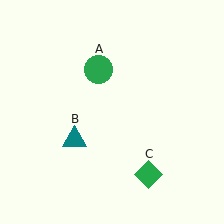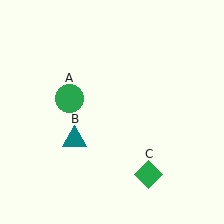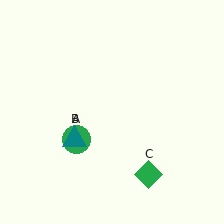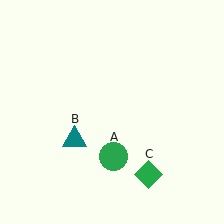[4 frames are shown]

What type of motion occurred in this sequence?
The green circle (object A) rotated counterclockwise around the center of the scene.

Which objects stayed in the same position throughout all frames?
Teal triangle (object B) and green diamond (object C) remained stationary.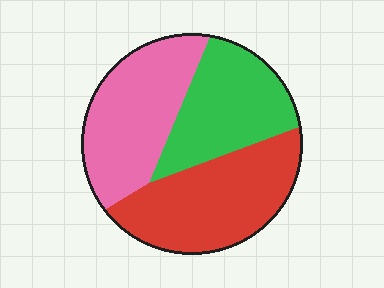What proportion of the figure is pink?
Pink takes up about one third (1/3) of the figure.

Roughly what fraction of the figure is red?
Red covers roughly 35% of the figure.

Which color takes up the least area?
Green, at roughly 30%.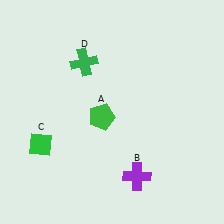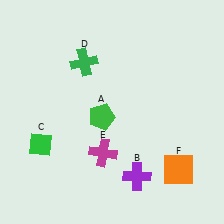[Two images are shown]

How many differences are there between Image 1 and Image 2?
There are 2 differences between the two images.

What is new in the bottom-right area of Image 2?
An orange square (F) was added in the bottom-right area of Image 2.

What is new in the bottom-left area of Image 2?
A magenta cross (E) was added in the bottom-left area of Image 2.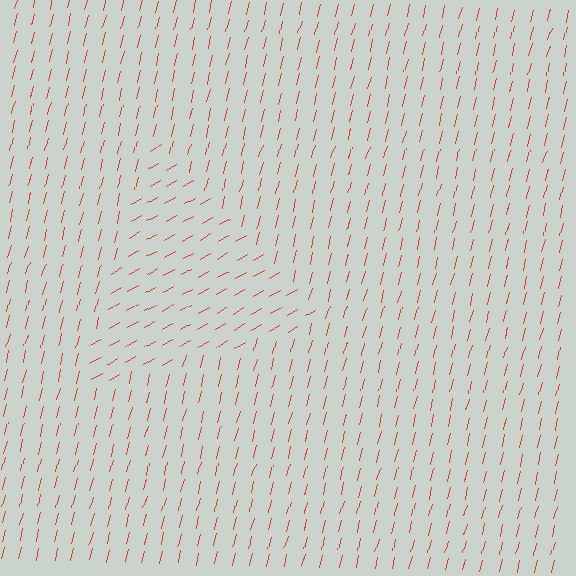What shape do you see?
I see a triangle.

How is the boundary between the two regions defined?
The boundary is defined purely by a change in line orientation (approximately 45 degrees difference). All lines are the same color and thickness.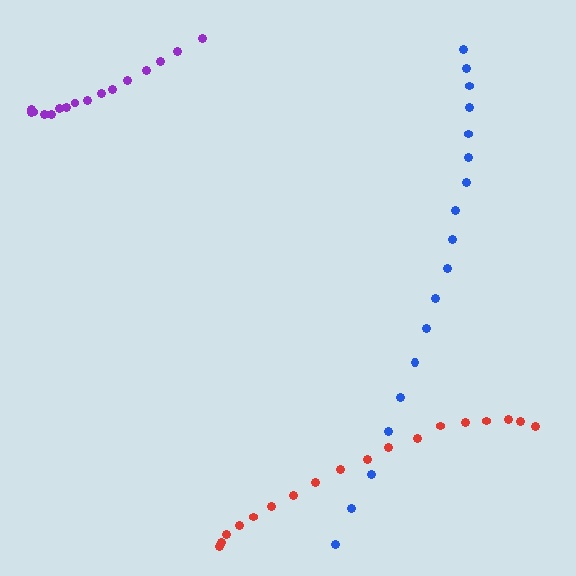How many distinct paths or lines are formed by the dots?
There are 3 distinct paths.